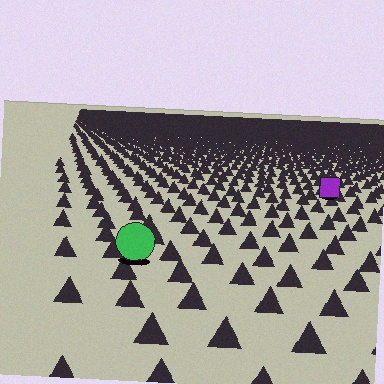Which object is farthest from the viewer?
The purple square is farthest from the viewer. It appears smaller and the ground texture around it is denser.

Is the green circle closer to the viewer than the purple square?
Yes. The green circle is closer — you can tell from the texture gradient: the ground texture is coarser near it.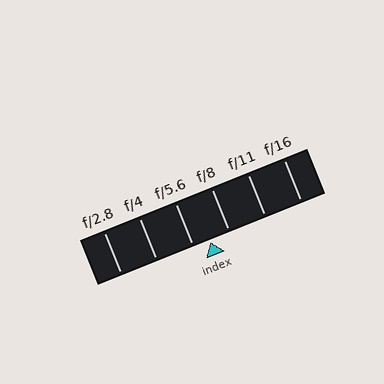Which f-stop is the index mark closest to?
The index mark is closest to f/5.6.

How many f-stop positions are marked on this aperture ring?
There are 6 f-stop positions marked.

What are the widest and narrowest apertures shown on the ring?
The widest aperture shown is f/2.8 and the narrowest is f/16.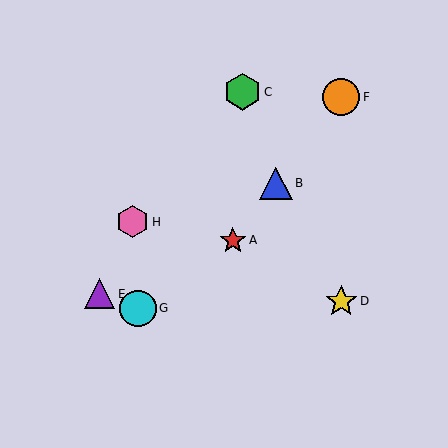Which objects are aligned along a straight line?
Objects A, B, F are aligned along a straight line.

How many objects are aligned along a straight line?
3 objects (A, B, F) are aligned along a straight line.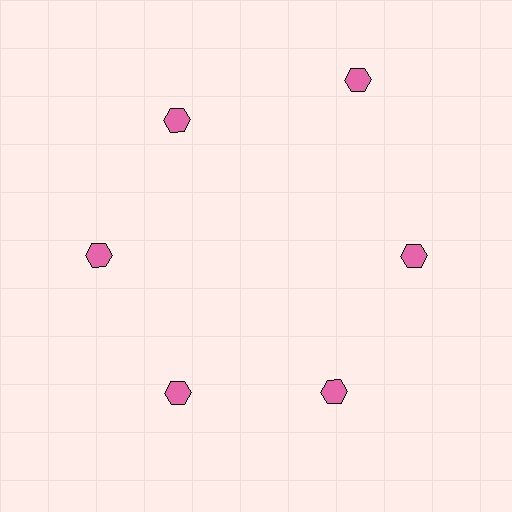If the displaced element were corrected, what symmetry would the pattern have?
It would have 6-fold rotational symmetry — the pattern would map onto itself every 60 degrees.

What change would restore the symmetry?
The symmetry would be restored by moving it inward, back onto the ring so that all 6 hexagons sit at equal angles and equal distance from the center.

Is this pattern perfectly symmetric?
No. The 6 pink hexagons are arranged in a ring, but one element near the 1 o'clock position is pushed outward from the center, breaking the 6-fold rotational symmetry.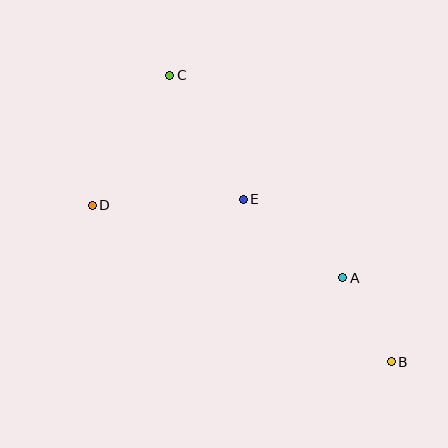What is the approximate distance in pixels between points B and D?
The distance between B and D is approximately 337 pixels.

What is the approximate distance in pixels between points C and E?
The distance between C and E is approximately 144 pixels.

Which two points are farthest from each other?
Points B and C are farthest from each other.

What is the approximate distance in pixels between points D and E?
The distance between D and E is approximately 151 pixels.